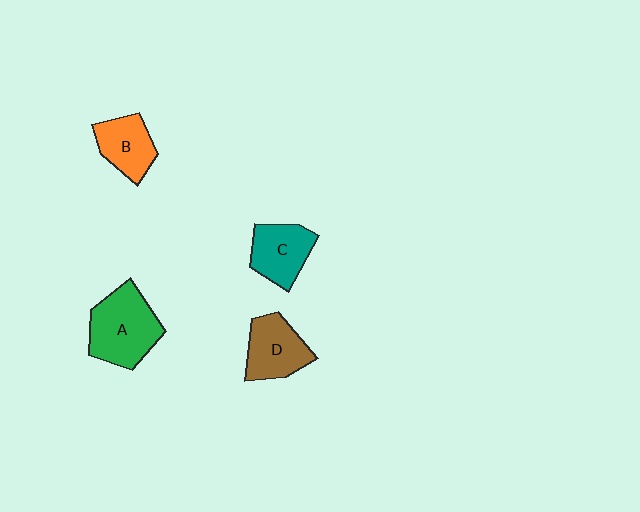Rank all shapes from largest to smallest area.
From largest to smallest: A (green), D (brown), C (teal), B (orange).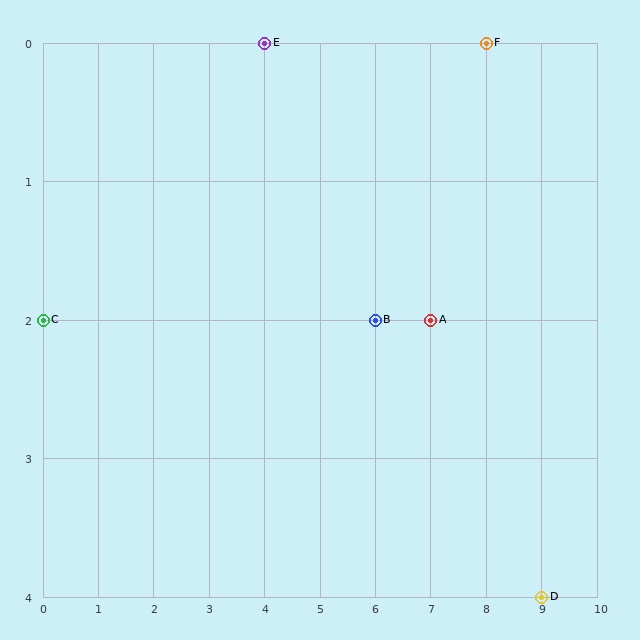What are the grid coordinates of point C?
Point C is at grid coordinates (0, 2).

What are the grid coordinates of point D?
Point D is at grid coordinates (9, 4).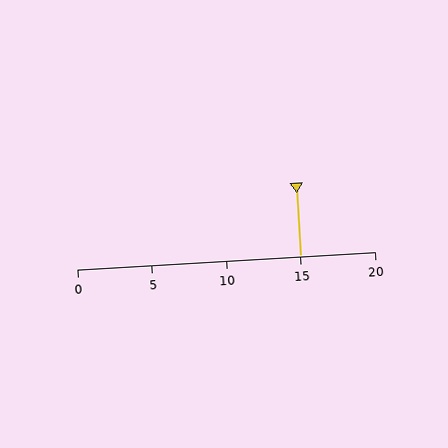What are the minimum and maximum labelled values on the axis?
The axis runs from 0 to 20.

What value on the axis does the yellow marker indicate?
The marker indicates approximately 15.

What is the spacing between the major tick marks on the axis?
The major ticks are spaced 5 apart.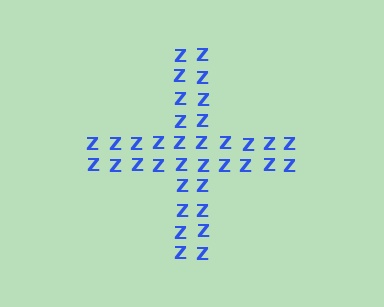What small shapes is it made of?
It is made of small letter Z's.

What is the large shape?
The large shape is a cross.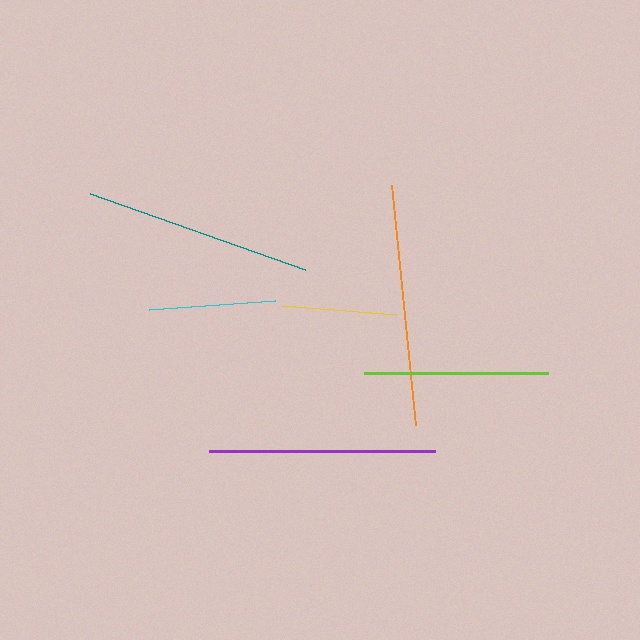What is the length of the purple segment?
The purple segment is approximately 226 pixels long.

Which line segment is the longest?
The orange line is the longest at approximately 242 pixels.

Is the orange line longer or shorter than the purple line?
The orange line is longer than the purple line.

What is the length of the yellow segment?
The yellow segment is approximately 115 pixels long.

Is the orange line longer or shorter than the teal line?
The orange line is longer than the teal line.